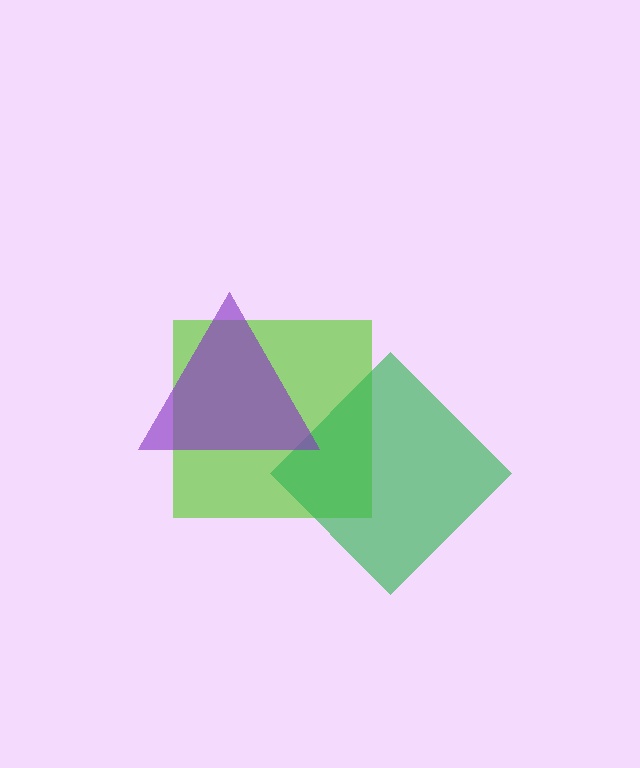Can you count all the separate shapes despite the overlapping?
Yes, there are 3 separate shapes.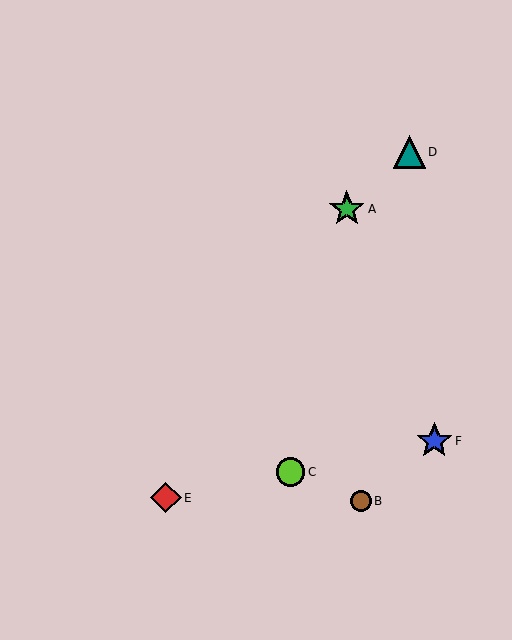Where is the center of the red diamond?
The center of the red diamond is at (166, 498).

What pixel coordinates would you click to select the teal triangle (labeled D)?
Click at (409, 152) to select the teal triangle D.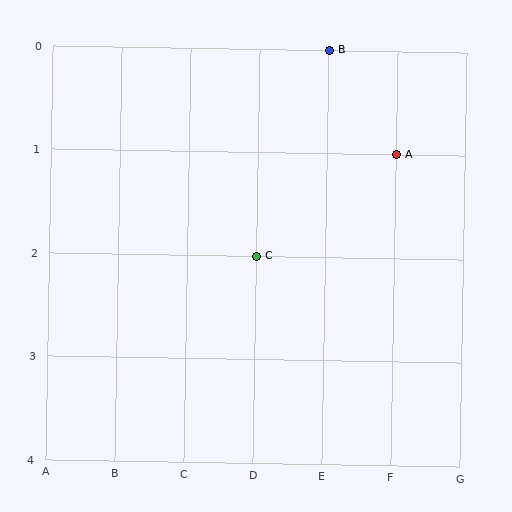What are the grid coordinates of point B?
Point B is at grid coordinates (E, 0).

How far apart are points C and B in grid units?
Points C and B are 1 column and 2 rows apart (about 2.2 grid units diagonally).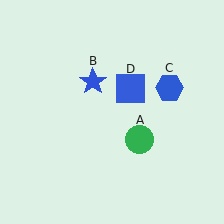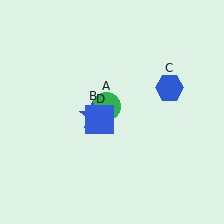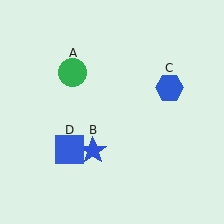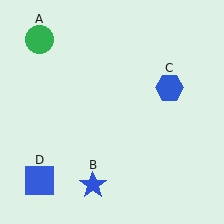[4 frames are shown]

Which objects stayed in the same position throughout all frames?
Blue hexagon (object C) remained stationary.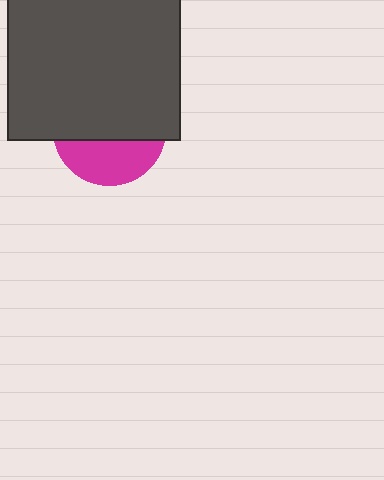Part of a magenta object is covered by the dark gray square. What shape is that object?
It is a circle.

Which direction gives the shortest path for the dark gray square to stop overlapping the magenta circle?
Moving up gives the shortest separation.